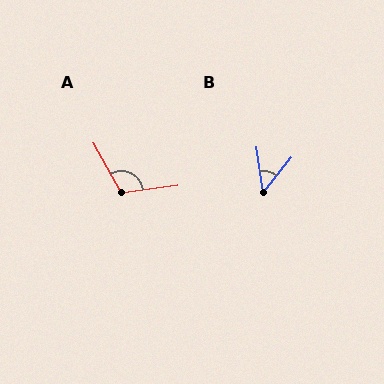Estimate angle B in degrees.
Approximately 46 degrees.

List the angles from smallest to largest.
B (46°), A (111°).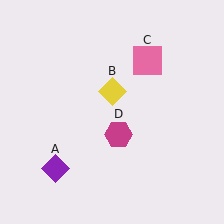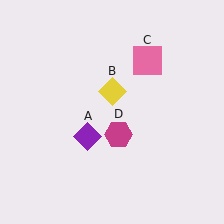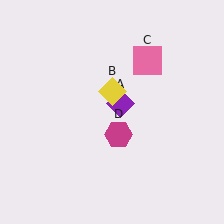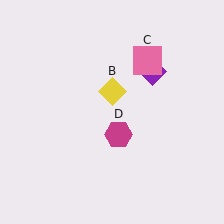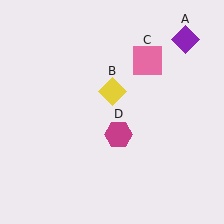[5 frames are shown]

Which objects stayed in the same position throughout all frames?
Yellow diamond (object B) and pink square (object C) and magenta hexagon (object D) remained stationary.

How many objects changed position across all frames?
1 object changed position: purple diamond (object A).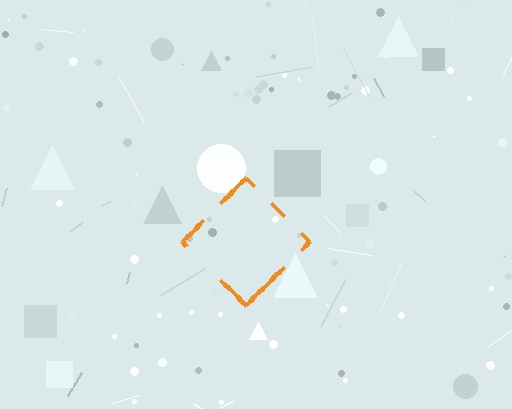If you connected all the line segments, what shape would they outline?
They would outline a diamond.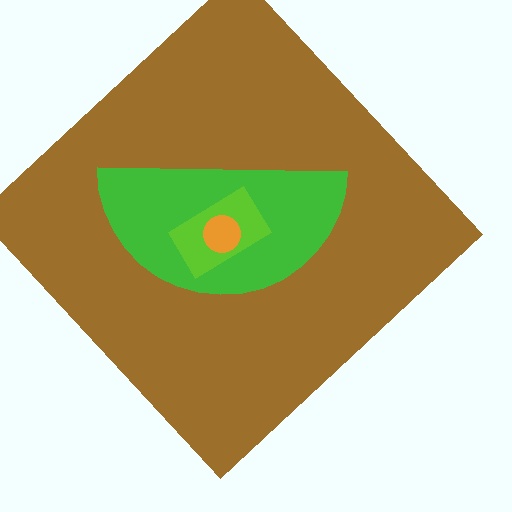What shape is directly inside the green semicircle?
The lime rectangle.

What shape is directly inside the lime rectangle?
The orange circle.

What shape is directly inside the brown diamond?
The green semicircle.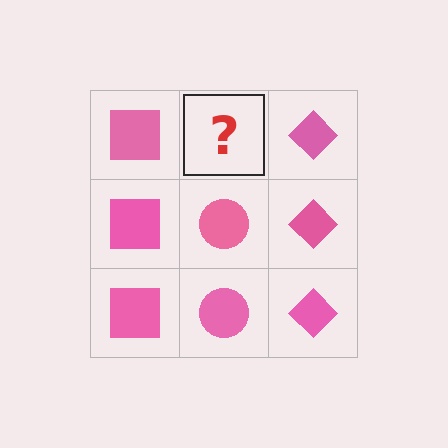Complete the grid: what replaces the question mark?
The question mark should be replaced with a pink circle.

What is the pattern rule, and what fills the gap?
The rule is that each column has a consistent shape. The gap should be filled with a pink circle.